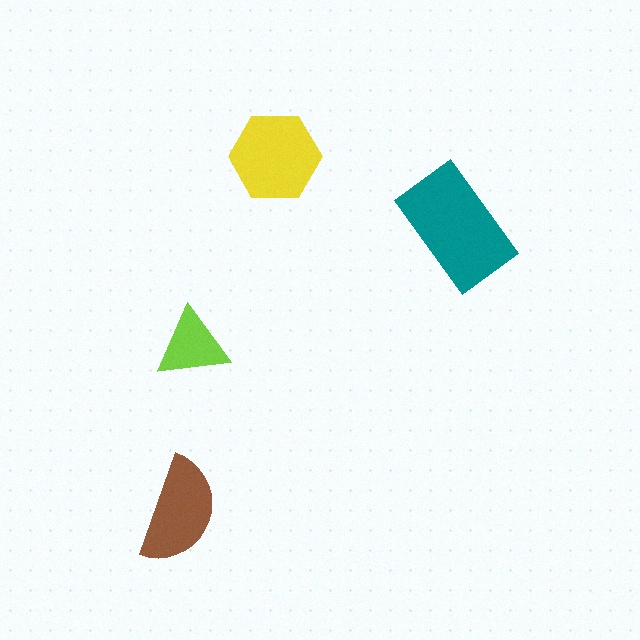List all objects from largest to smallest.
The teal rectangle, the yellow hexagon, the brown semicircle, the lime triangle.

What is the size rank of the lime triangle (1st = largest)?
4th.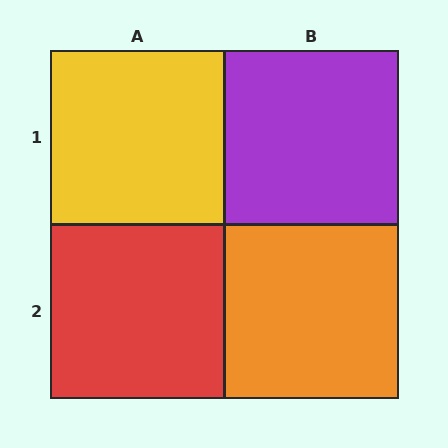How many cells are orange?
1 cell is orange.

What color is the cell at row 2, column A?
Red.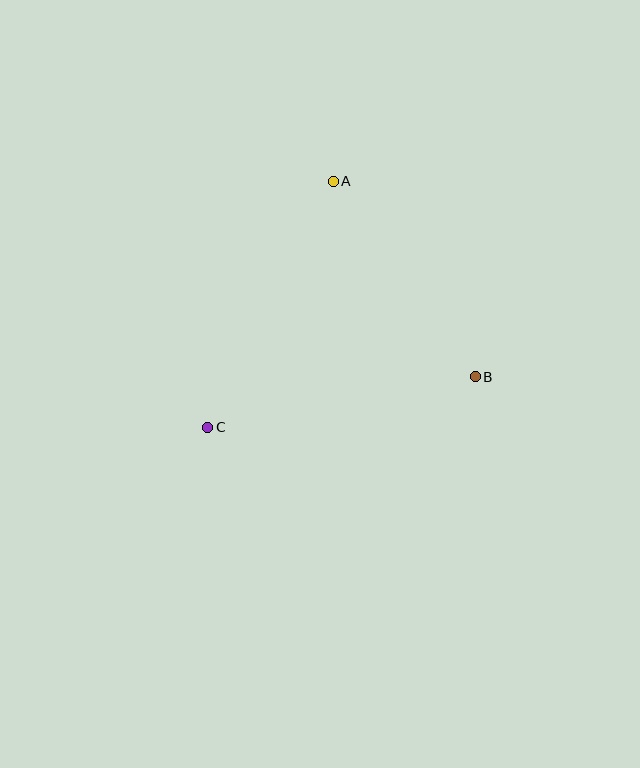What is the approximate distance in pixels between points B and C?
The distance between B and C is approximately 272 pixels.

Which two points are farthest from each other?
Points A and C are farthest from each other.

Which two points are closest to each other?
Points A and B are closest to each other.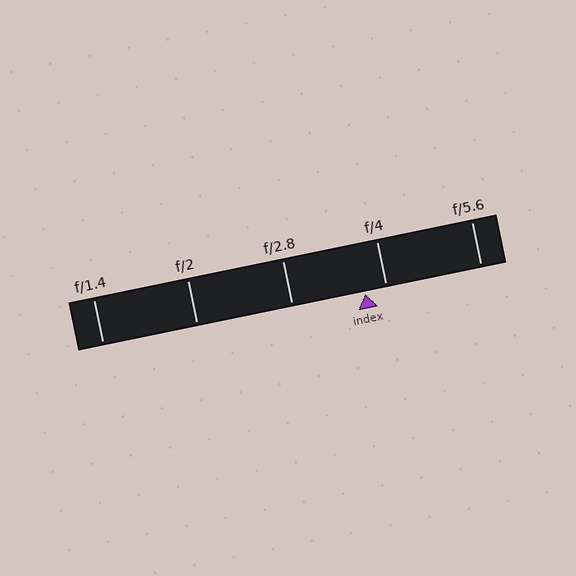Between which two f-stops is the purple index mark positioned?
The index mark is between f/2.8 and f/4.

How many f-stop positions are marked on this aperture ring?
There are 5 f-stop positions marked.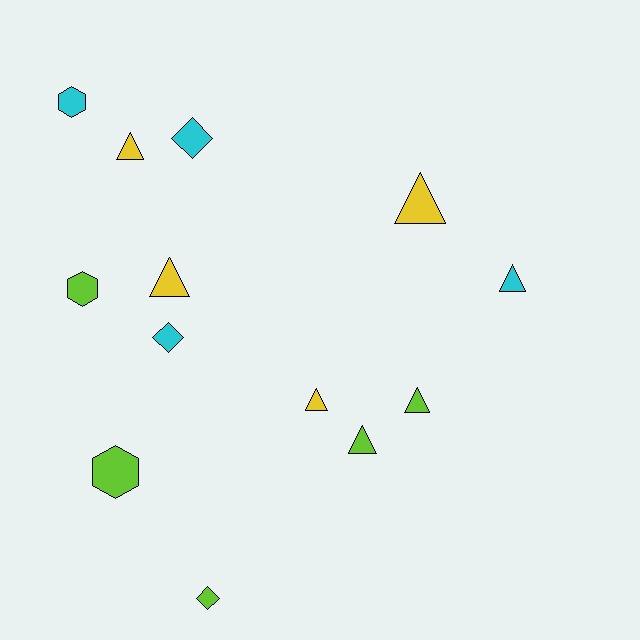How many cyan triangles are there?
There is 1 cyan triangle.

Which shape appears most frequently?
Triangle, with 7 objects.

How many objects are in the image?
There are 13 objects.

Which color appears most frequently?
Lime, with 5 objects.